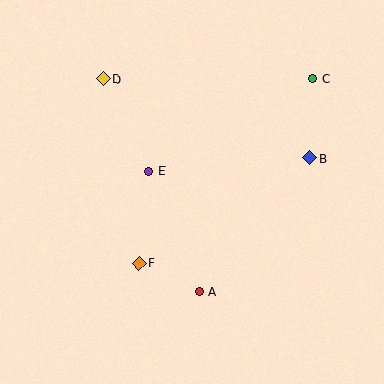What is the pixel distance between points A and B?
The distance between A and B is 173 pixels.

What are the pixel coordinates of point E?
Point E is at (149, 172).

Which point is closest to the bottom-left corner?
Point F is closest to the bottom-left corner.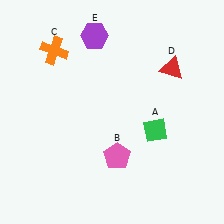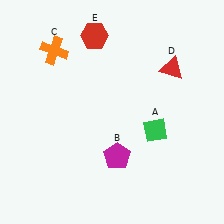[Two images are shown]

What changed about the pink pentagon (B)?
In Image 1, B is pink. In Image 2, it changed to magenta.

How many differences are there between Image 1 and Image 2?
There are 2 differences between the two images.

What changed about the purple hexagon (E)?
In Image 1, E is purple. In Image 2, it changed to red.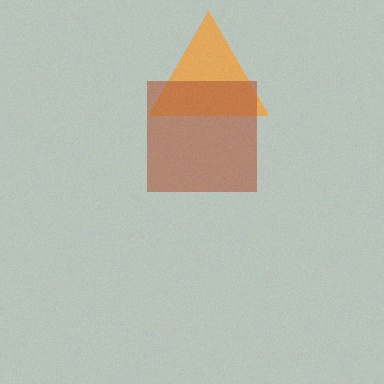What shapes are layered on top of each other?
The layered shapes are: an orange triangle, a brown square.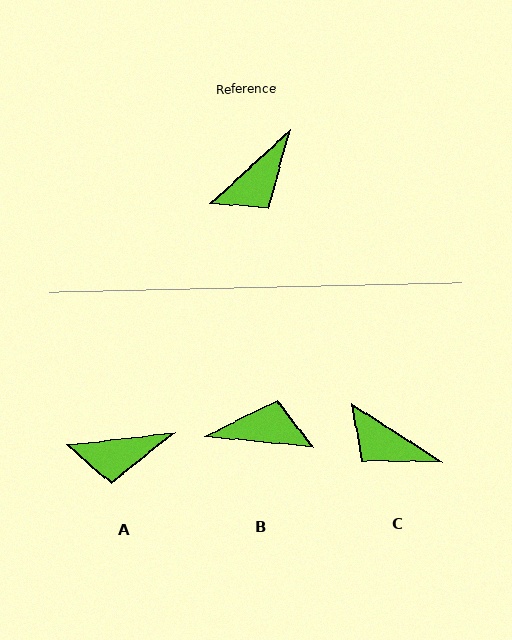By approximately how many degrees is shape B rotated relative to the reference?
Approximately 131 degrees counter-clockwise.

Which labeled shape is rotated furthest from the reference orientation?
B, about 131 degrees away.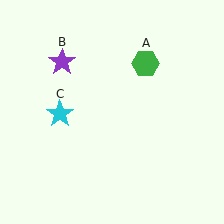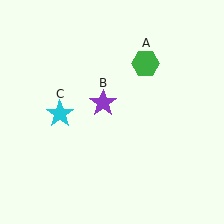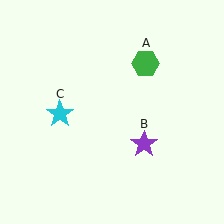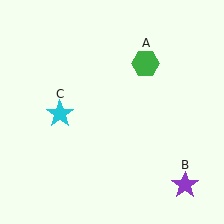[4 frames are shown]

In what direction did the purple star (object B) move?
The purple star (object B) moved down and to the right.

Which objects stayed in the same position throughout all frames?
Green hexagon (object A) and cyan star (object C) remained stationary.